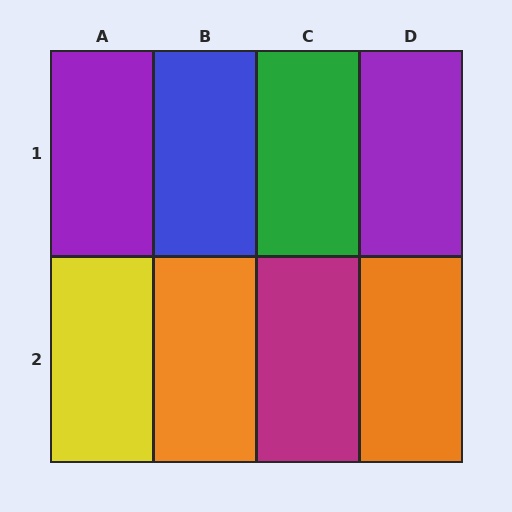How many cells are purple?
2 cells are purple.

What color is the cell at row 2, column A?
Yellow.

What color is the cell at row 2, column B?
Orange.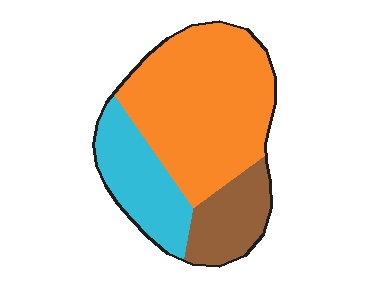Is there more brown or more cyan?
Cyan.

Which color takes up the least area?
Brown, at roughly 20%.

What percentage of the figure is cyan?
Cyan covers about 25% of the figure.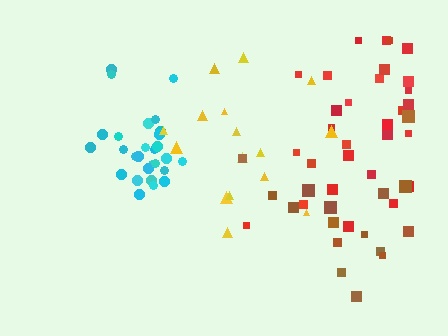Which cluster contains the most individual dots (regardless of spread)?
Red (29).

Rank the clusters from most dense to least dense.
cyan, yellow, red, brown.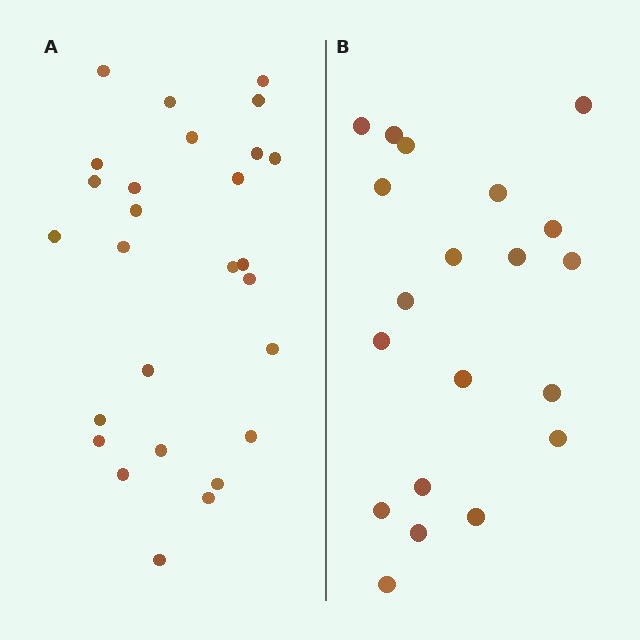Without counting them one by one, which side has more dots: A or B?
Region A (the left region) has more dots.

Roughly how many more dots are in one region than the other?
Region A has roughly 8 or so more dots than region B.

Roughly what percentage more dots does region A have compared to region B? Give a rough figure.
About 35% more.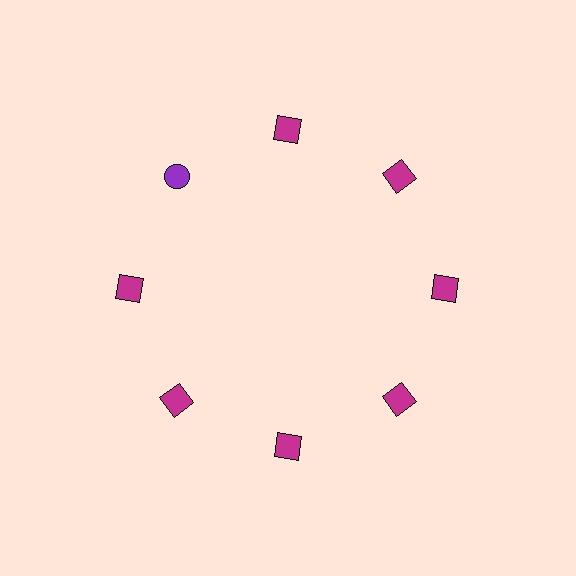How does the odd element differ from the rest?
It differs in both color (purple instead of magenta) and shape (circle instead of square).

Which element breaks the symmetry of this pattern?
The purple circle at roughly the 10 o'clock position breaks the symmetry. All other shapes are magenta squares.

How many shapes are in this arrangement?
There are 8 shapes arranged in a ring pattern.